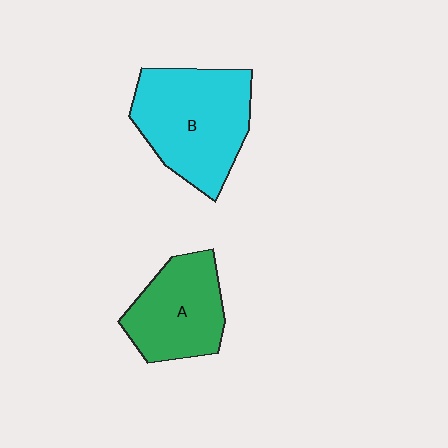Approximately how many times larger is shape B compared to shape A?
Approximately 1.4 times.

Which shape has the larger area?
Shape B (cyan).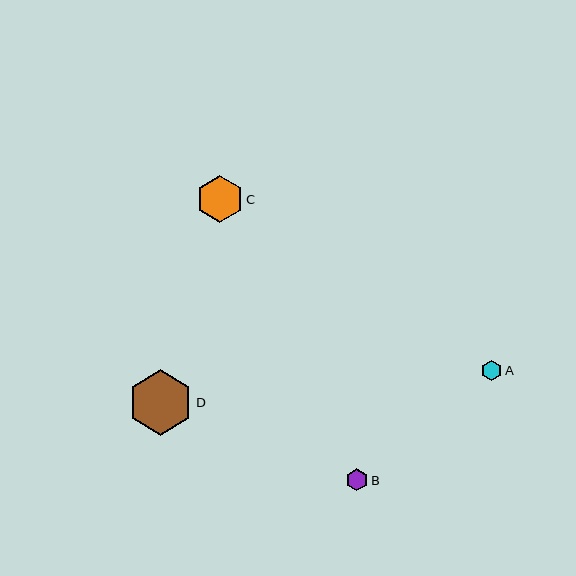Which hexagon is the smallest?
Hexagon A is the smallest with a size of approximately 20 pixels.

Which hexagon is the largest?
Hexagon D is the largest with a size of approximately 65 pixels.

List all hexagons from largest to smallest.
From largest to smallest: D, C, B, A.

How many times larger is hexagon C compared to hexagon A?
Hexagon C is approximately 2.3 times the size of hexagon A.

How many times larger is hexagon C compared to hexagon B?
Hexagon C is approximately 2.1 times the size of hexagon B.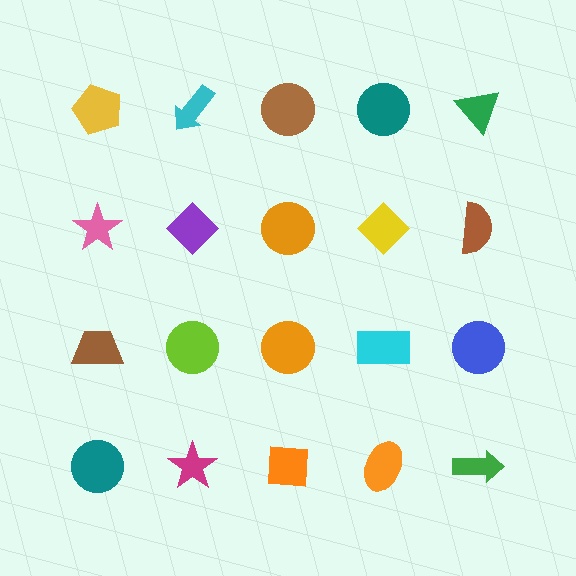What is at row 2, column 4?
A yellow diamond.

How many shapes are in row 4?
5 shapes.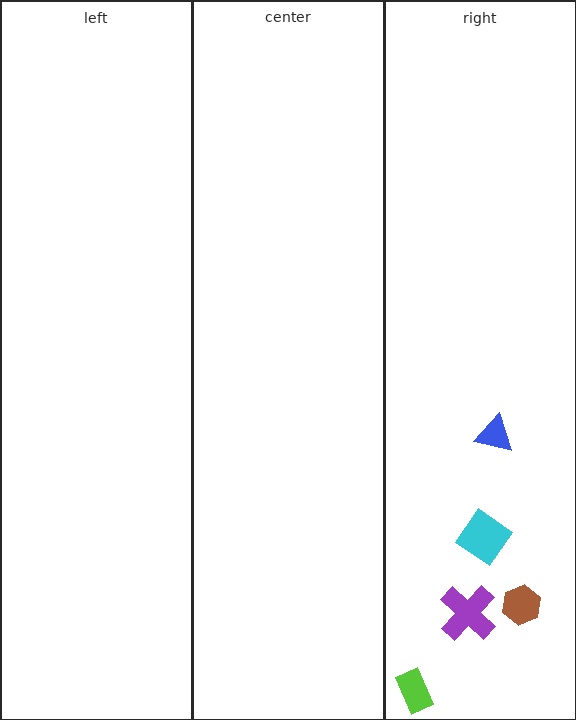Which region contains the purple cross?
The right region.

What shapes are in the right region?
The cyan diamond, the lime rectangle, the purple cross, the blue triangle, the brown hexagon.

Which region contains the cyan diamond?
The right region.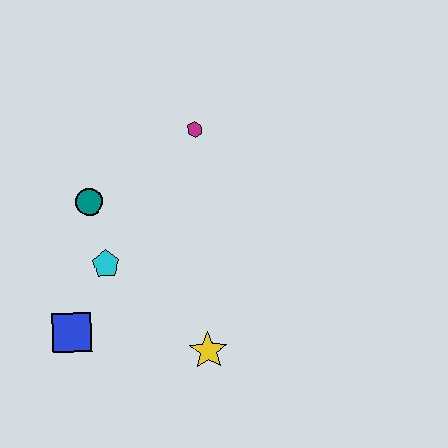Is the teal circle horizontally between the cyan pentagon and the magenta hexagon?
No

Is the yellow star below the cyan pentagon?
Yes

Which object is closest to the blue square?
The cyan pentagon is closest to the blue square.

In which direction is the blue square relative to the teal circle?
The blue square is below the teal circle.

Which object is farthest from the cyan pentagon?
The magenta hexagon is farthest from the cyan pentagon.